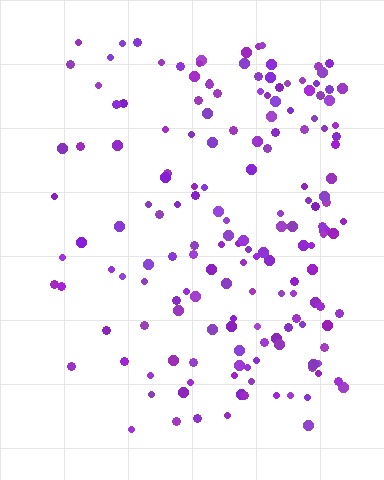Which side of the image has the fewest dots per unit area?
The left.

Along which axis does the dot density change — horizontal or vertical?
Horizontal.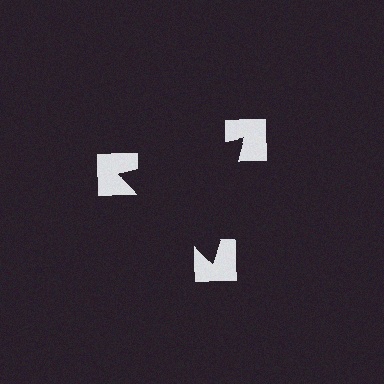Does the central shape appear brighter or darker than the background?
It typically appears slightly darker than the background, even though no actual brightness change is drawn.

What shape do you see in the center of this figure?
An illusory triangle — its edges are inferred from the aligned wedge cuts in the notched squares, not physically drawn.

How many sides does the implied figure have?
3 sides.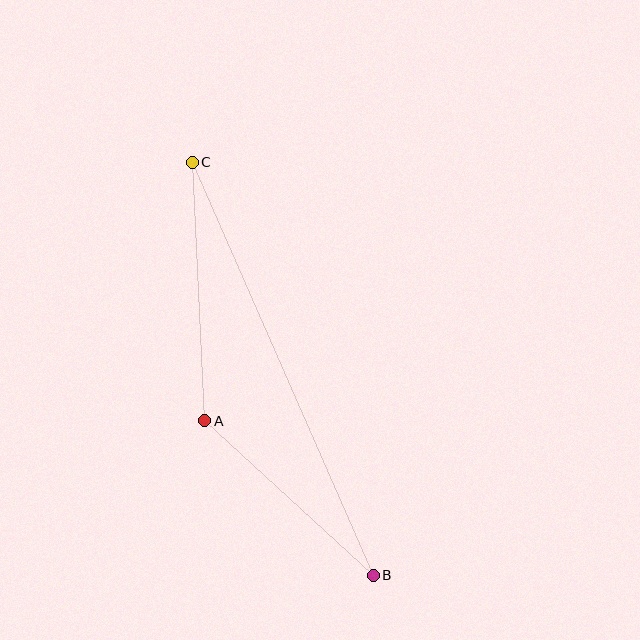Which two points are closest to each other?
Points A and B are closest to each other.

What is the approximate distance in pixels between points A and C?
The distance between A and C is approximately 259 pixels.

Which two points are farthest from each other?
Points B and C are farthest from each other.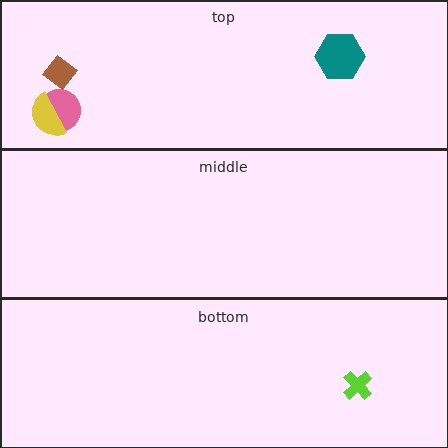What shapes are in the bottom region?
The lime cross.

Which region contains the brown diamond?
The top region.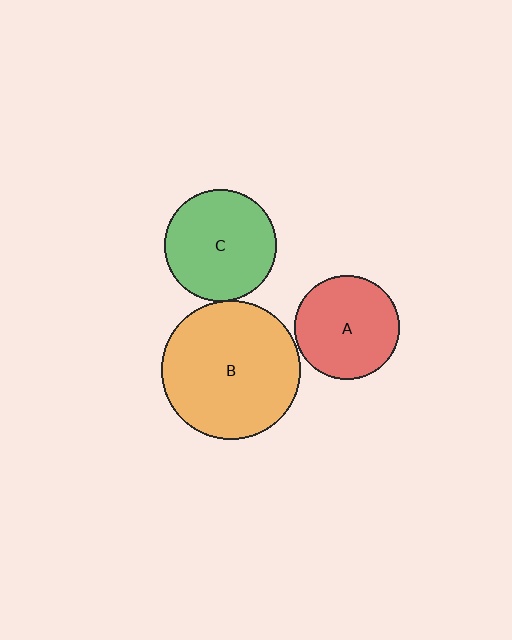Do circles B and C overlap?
Yes.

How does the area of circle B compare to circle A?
Approximately 1.8 times.